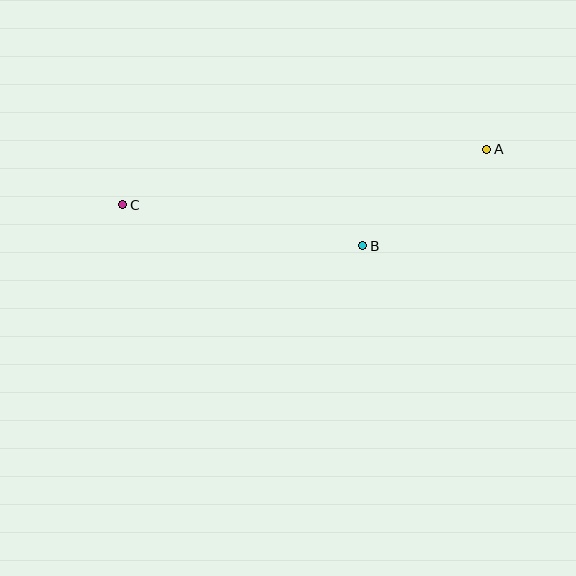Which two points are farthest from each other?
Points A and C are farthest from each other.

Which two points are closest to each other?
Points A and B are closest to each other.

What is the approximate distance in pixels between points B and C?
The distance between B and C is approximately 244 pixels.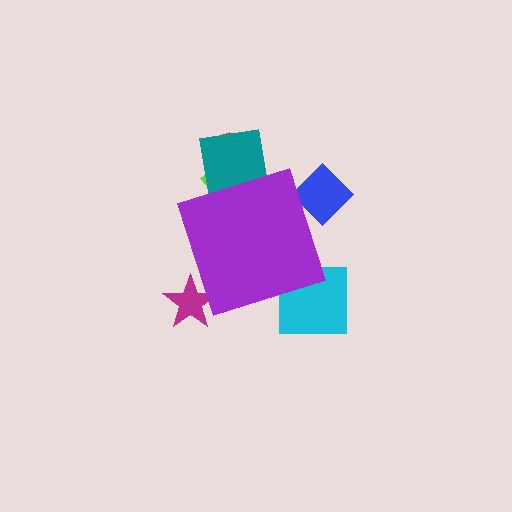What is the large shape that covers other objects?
A purple diamond.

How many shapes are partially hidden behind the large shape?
6 shapes are partially hidden.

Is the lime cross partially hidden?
Yes, the lime cross is partially hidden behind the purple diamond.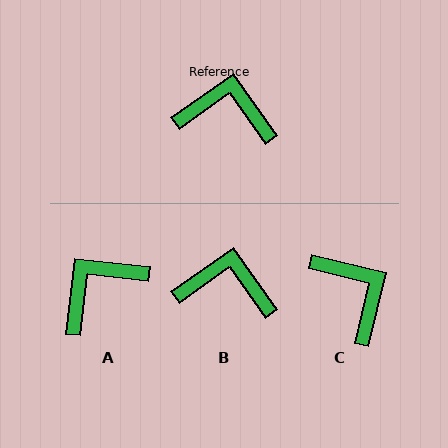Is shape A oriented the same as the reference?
No, it is off by about 49 degrees.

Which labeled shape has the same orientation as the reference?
B.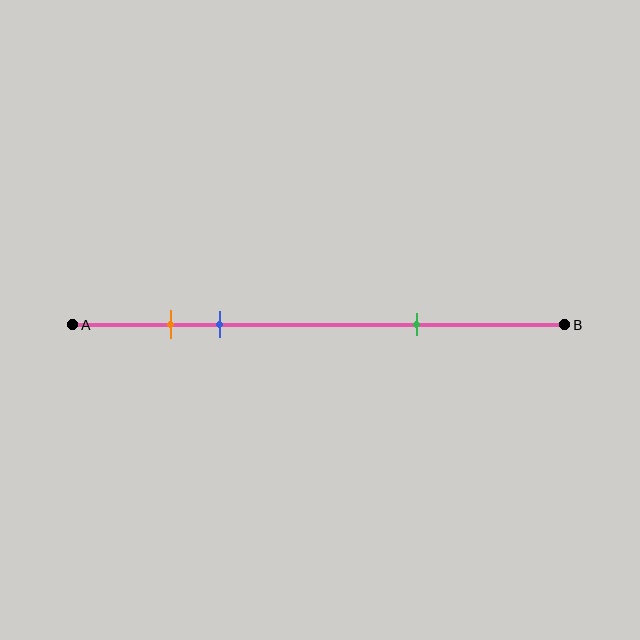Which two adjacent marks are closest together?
The orange and blue marks are the closest adjacent pair.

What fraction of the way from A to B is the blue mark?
The blue mark is approximately 30% (0.3) of the way from A to B.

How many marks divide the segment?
There are 3 marks dividing the segment.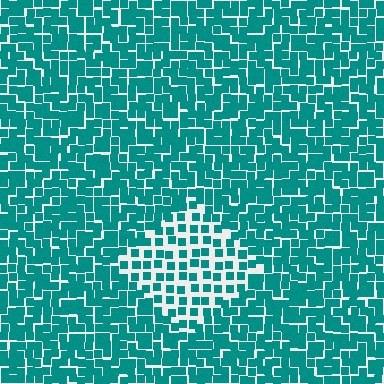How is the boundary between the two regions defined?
The boundary is defined by a change in element density (approximately 1.9x ratio). All elements are the same color, size, and shape.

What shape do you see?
I see a diamond.